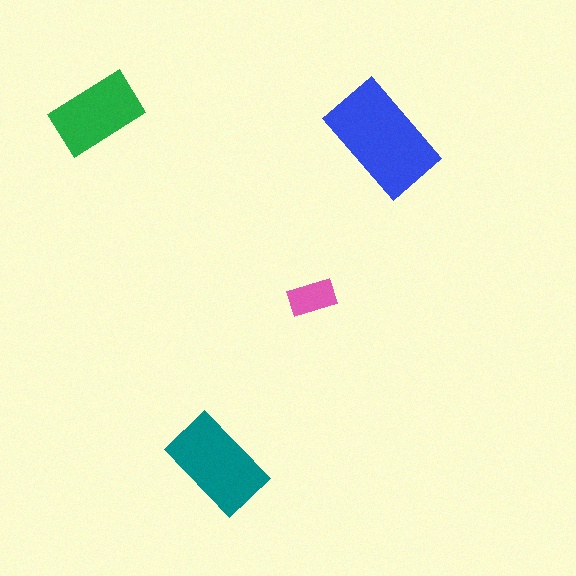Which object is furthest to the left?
The green rectangle is leftmost.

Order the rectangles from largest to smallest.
the blue one, the teal one, the green one, the pink one.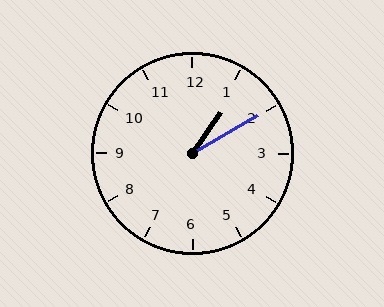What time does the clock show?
1:10.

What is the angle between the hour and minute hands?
Approximately 25 degrees.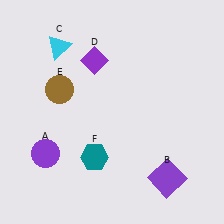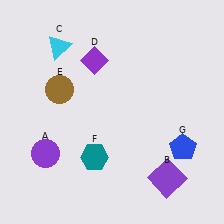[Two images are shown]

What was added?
A blue pentagon (G) was added in Image 2.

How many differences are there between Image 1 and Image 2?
There is 1 difference between the two images.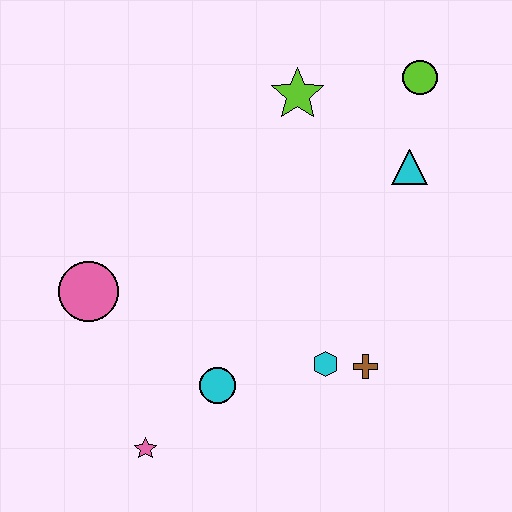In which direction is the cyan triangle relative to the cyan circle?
The cyan triangle is above the cyan circle.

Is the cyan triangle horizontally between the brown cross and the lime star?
No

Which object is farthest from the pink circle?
The lime circle is farthest from the pink circle.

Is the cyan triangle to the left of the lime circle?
Yes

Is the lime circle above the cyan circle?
Yes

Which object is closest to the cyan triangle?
The lime circle is closest to the cyan triangle.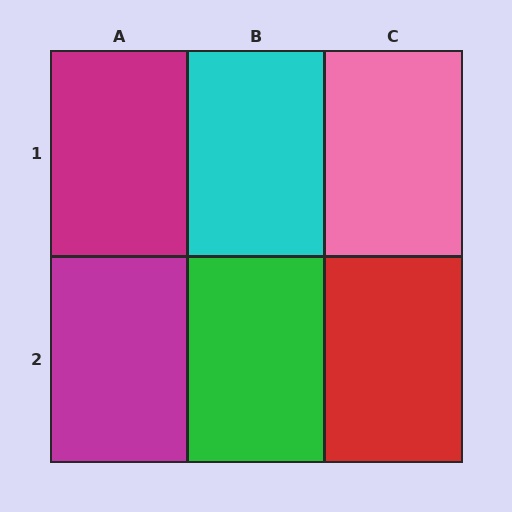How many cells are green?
1 cell is green.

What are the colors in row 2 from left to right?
Magenta, green, red.